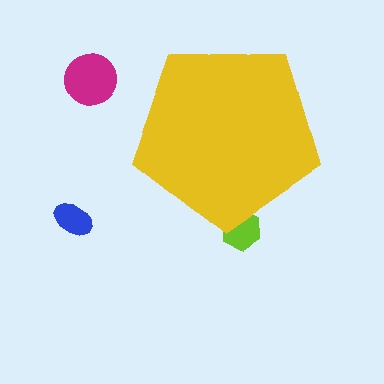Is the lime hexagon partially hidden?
Yes, the lime hexagon is partially hidden behind the yellow pentagon.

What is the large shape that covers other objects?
A yellow pentagon.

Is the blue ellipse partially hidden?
No, the blue ellipse is fully visible.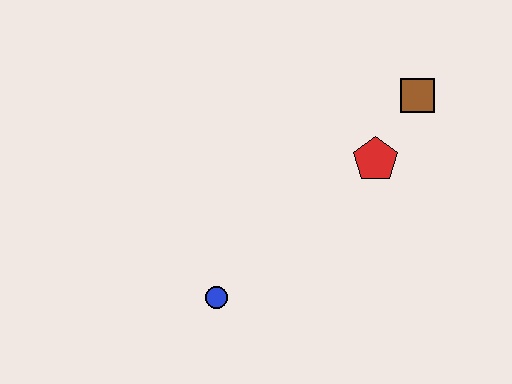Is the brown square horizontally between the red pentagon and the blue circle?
No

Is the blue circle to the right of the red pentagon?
No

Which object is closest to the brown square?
The red pentagon is closest to the brown square.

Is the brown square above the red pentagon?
Yes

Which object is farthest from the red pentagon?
The blue circle is farthest from the red pentagon.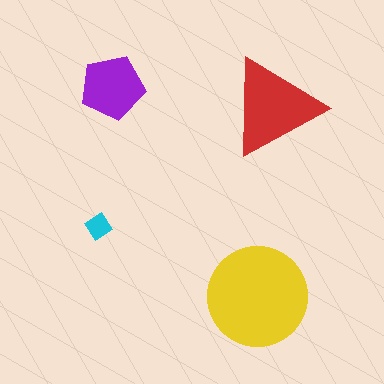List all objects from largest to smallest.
The yellow circle, the red triangle, the purple pentagon, the cyan diamond.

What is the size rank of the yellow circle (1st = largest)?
1st.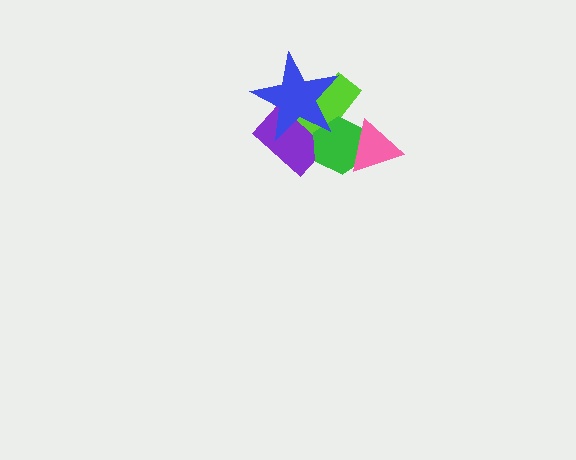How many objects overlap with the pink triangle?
2 objects overlap with the pink triangle.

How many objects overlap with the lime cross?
4 objects overlap with the lime cross.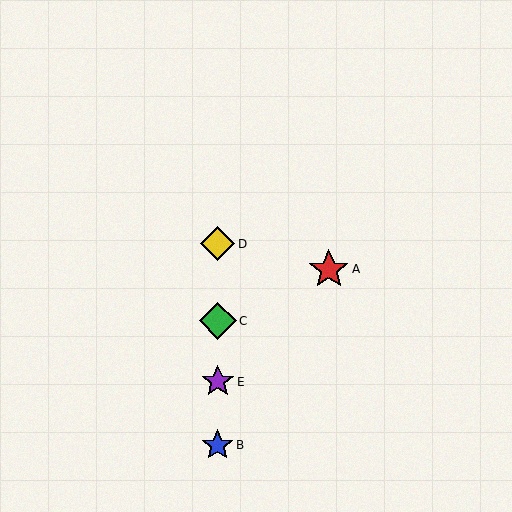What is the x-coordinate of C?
Object C is at x≈218.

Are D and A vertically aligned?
No, D is at x≈218 and A is at x≈329.